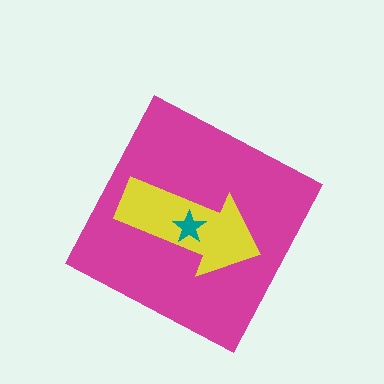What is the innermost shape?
The teal star.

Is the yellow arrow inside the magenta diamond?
Yes.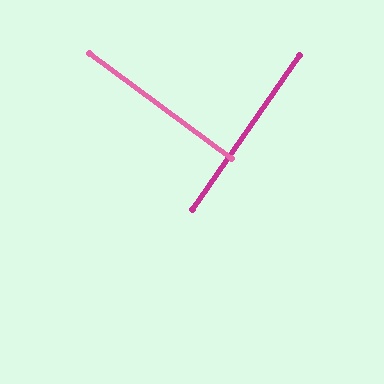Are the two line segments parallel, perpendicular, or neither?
Perpendicular — they meet at approximately 88°.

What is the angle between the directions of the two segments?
Approximately 88 degrees.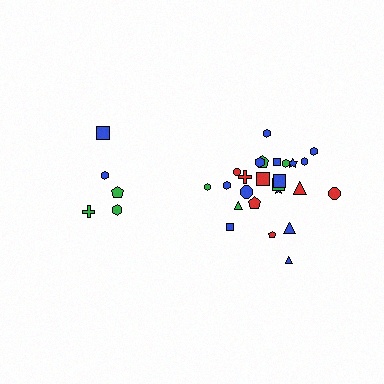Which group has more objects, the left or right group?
The right group.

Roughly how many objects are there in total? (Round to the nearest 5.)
Roughly 30 objects in total.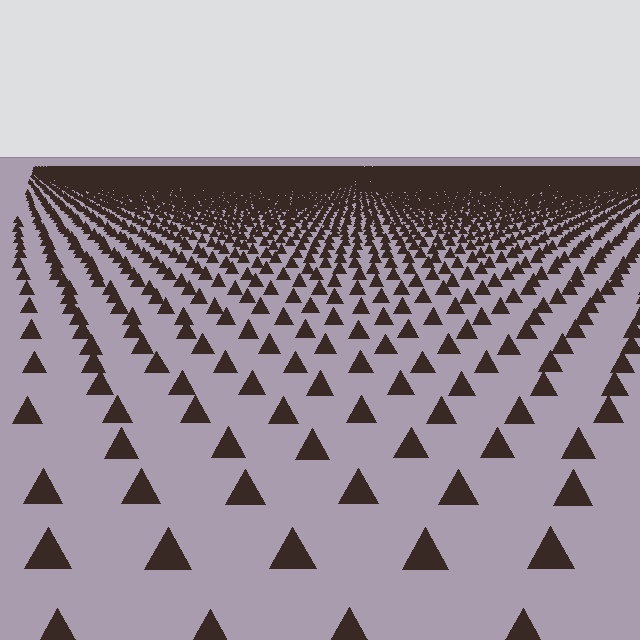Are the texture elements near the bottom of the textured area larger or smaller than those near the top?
Larger. Near the bottom, elements are closer to the viewer and appear at a bigger on-screen size.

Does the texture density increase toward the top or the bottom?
Density increases toward the top.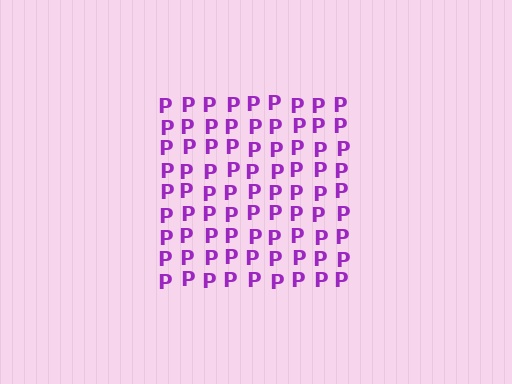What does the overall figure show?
The overall figure shows a square.